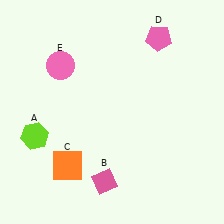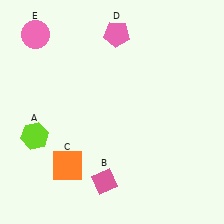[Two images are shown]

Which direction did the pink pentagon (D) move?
The pink pentagon (D) moved left.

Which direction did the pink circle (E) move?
The pink circle (E) moved up.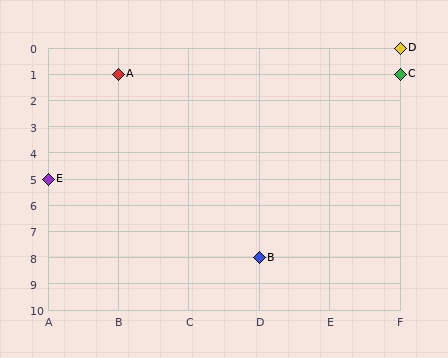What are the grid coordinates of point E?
Point E is at grid coordinates (A, 5).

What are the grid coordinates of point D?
Point D is at grid coordinates (F, 0).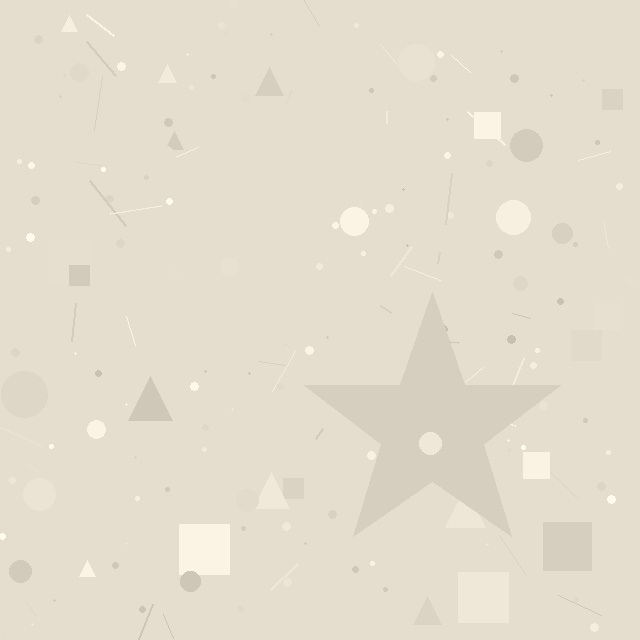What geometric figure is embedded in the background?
A star is embedded in the background.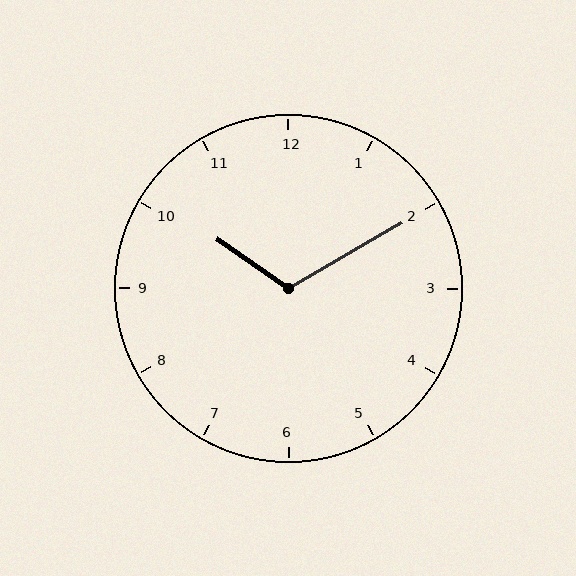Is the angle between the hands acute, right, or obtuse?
It is obtuse.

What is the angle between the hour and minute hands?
Approximately 115 degrees.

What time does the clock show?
10:10.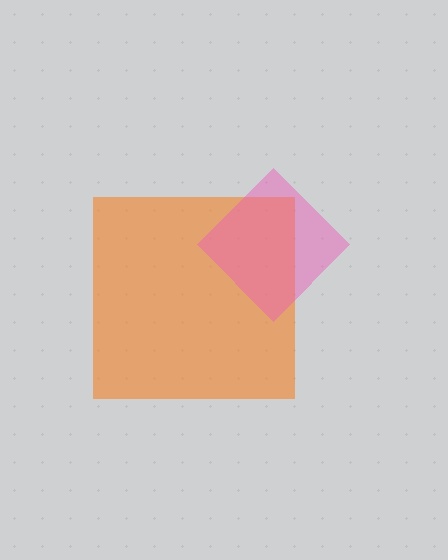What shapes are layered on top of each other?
The layered shapes are: an orange square, a pink diamond.